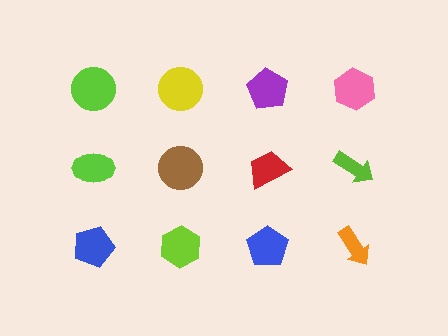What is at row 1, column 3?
A purple pentagon.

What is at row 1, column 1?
A lime circle.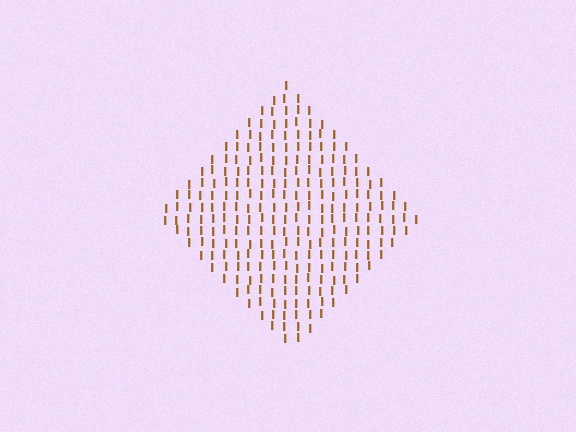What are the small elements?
The small elements are letter I's.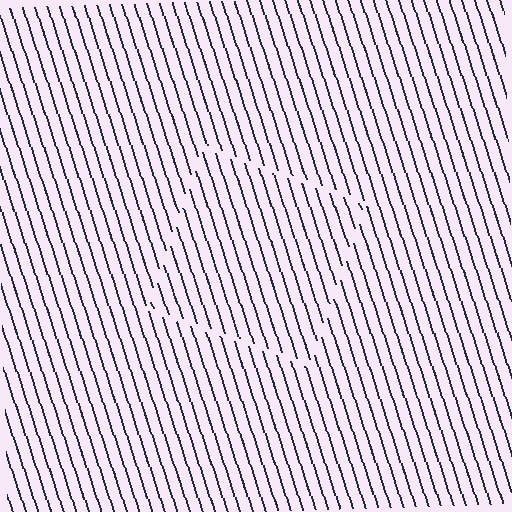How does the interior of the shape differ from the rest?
The interior of the shape contains the same grating, shifted by half a period — the contour is defined by the phase discontinuity where line-ends from the inner and outer gratings abut.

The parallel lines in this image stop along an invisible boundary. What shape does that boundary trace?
An illusory square. The interior of the shape contains the same grating, shifted by half a period — the contour is defined by the phase discontinuity where line-ends from the inner and outer gratings abut.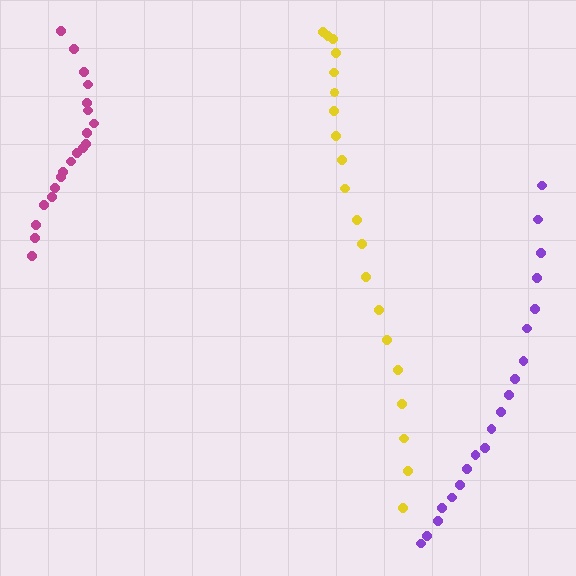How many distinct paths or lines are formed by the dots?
There are 3 distinct paths.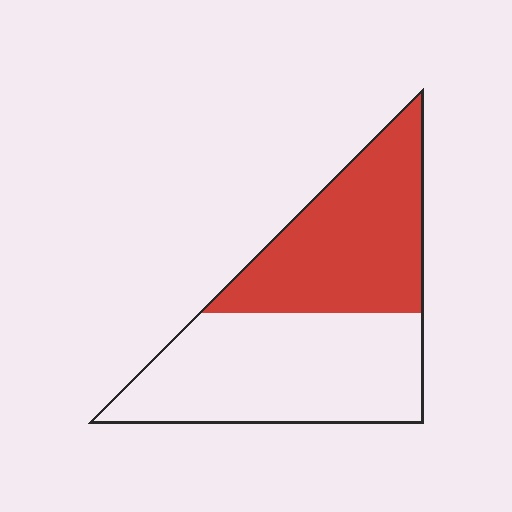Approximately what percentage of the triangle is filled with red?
Approximately 45%.